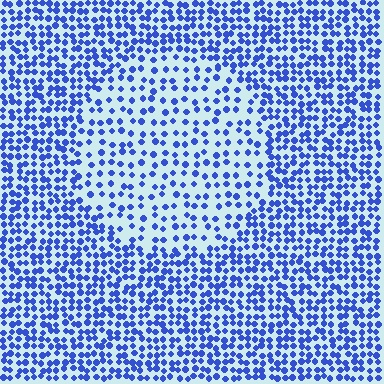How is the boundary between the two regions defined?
The boundary is defined by a change in element density (approximately 1.9x ratio). All elements are the same color, size, and shape.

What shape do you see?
I see a circle.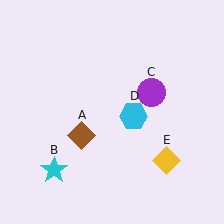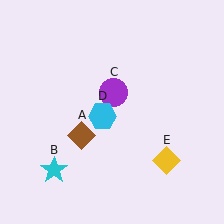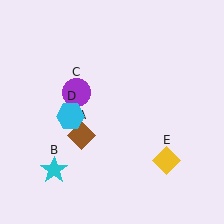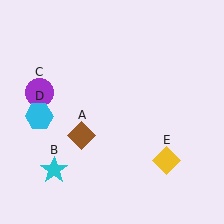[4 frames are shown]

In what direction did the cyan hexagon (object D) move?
The cyan hexagon (object D) moved left.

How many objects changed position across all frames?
2 objects changed position: purple circle (object C), cyan hexagon (object D).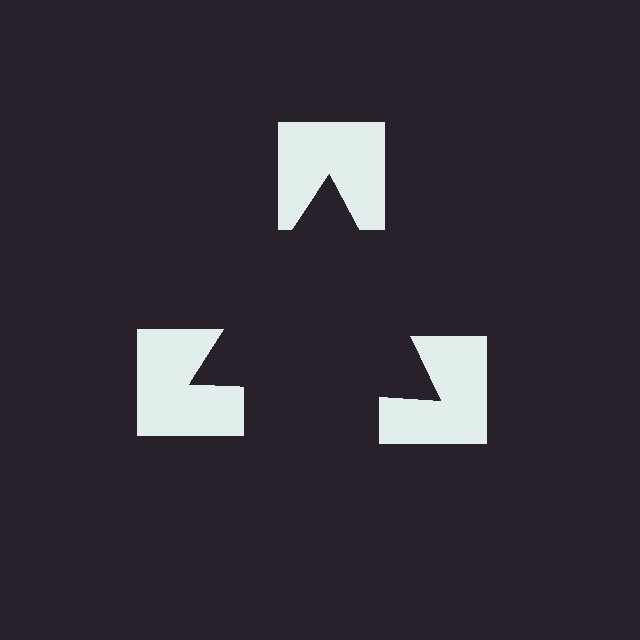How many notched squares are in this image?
There are 3 — one at each vertex of the illusory triangle.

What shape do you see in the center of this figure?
An illusory triangle — its edges are inferred from the aligned wedge cuts in the notched squares, not physically drawn.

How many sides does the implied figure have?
3 sides.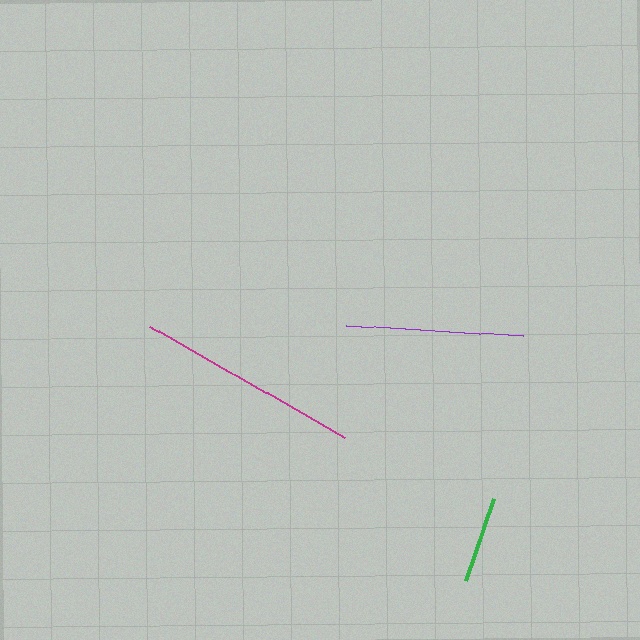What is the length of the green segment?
The green segment is approximately 86 pixels long.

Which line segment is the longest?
The magenta line is the longest at approximately 225 pixels.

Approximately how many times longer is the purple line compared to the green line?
The purple line is approximately 2.1 times the length of the green line.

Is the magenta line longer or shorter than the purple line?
The magenta line is longer than the purple line.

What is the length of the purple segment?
The purple segment is approximately 177 pixels long.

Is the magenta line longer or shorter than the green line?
The magenta line is longer than the green line.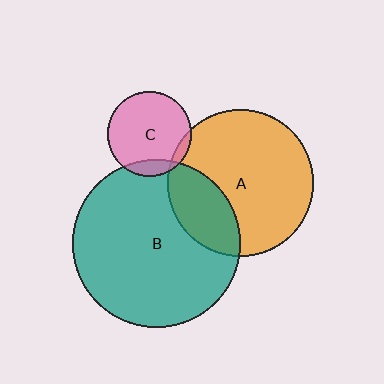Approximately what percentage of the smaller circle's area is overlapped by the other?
Approximately 5%.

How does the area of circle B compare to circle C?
Approximately 4.0 times.